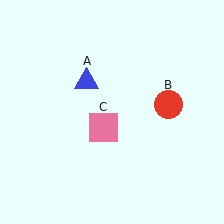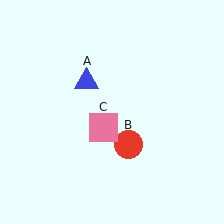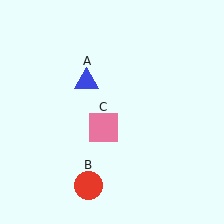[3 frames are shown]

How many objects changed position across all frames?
1 object changed position: red circle (object B).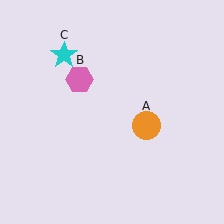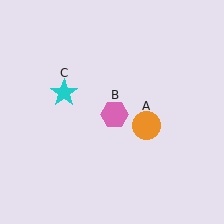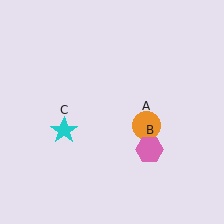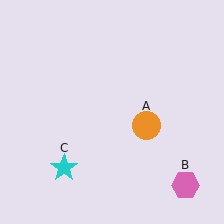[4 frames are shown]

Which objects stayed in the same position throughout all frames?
Orange circle (object A) remained stationary.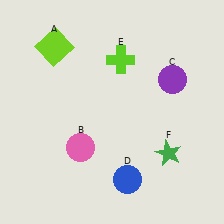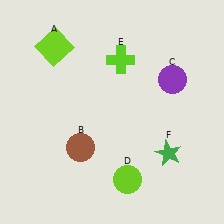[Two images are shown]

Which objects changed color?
B changed from pink to brown. D changed from blue to lime.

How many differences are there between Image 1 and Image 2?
There are 2 differences between the two images.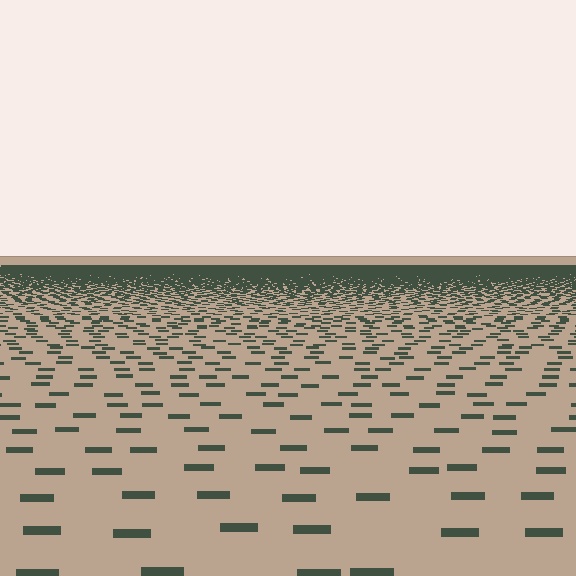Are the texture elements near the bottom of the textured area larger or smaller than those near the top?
Larger. Near the bottom, elements are closer to the viewer and appear at a bigger on-screen size.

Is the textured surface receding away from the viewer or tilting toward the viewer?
The surface is receding away from the viewer. Texture elements get smaller and denser toward the top.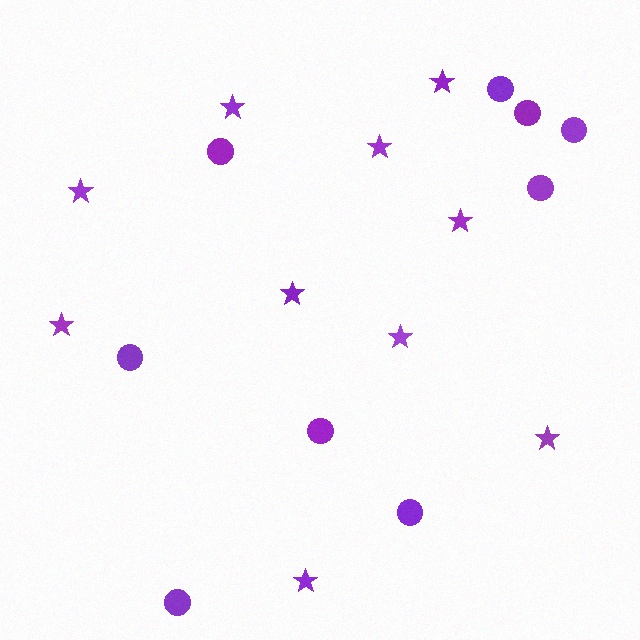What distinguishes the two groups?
There are 2 groups: one group of circles (9) and one group of stars (10).